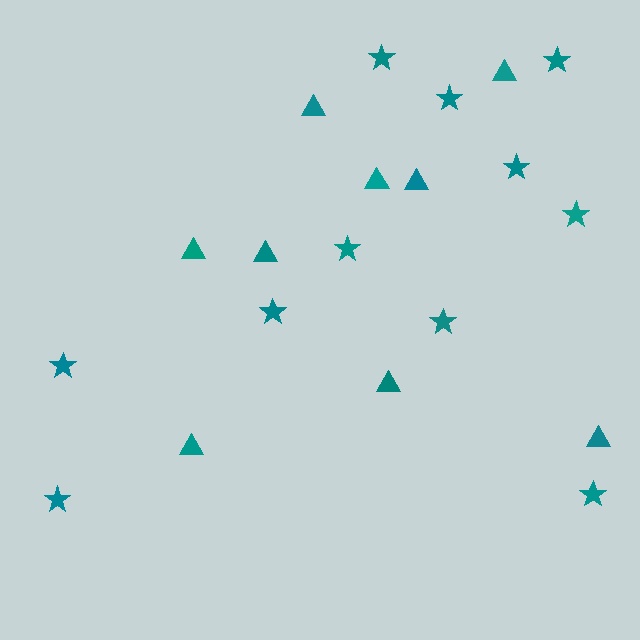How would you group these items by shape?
There are 2 groups: one group of triangles (9) and one group of stars (11).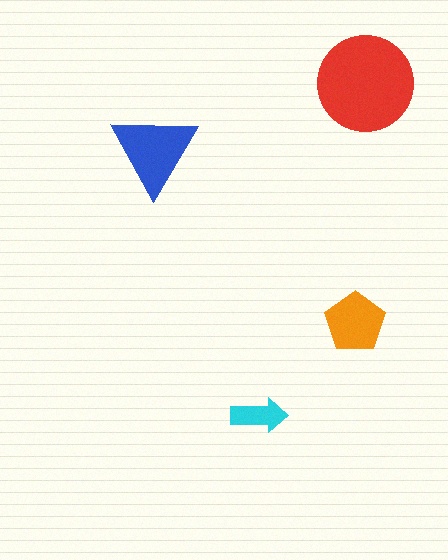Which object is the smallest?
The cyan arrow.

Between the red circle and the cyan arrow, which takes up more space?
The red circle.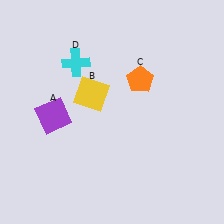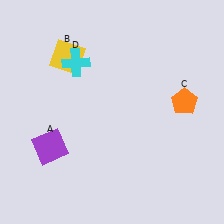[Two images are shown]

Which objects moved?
The objects that moved are: the purple square (A), the yellow square (B), the orange pentagon (C).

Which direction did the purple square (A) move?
The purple square (A) moved down.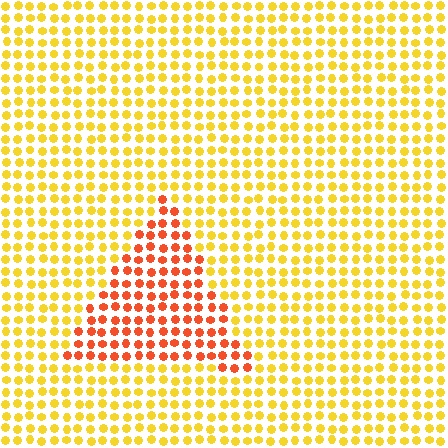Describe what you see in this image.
The image is filled with small yellow elements in a uniform arrangement. A triangle-shaped region is visible where the elements are tinted to a slightly different hue, forming a subtle color boundary.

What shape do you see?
I see a triangle.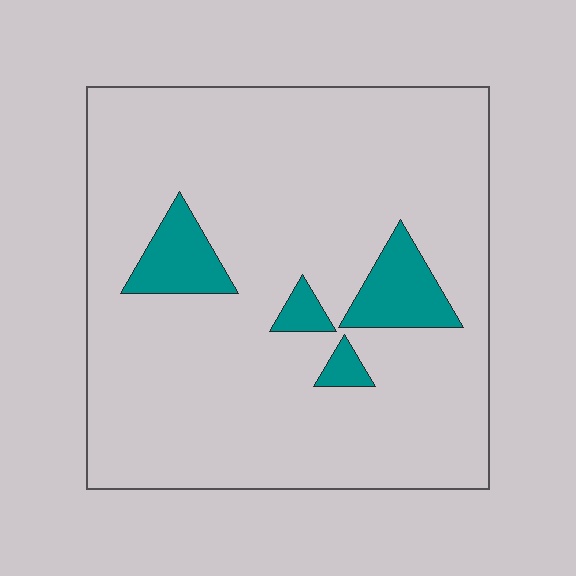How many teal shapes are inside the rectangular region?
4.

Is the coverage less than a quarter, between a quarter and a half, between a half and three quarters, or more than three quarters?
Less than a quarter.